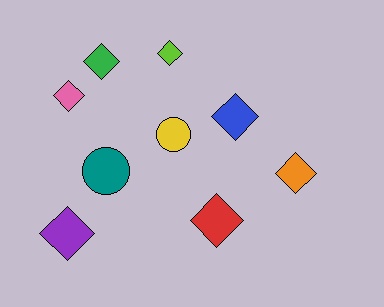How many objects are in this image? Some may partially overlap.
There are 9 objects.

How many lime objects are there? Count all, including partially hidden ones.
There is 1 lime object.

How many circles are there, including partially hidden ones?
There are 2 circles.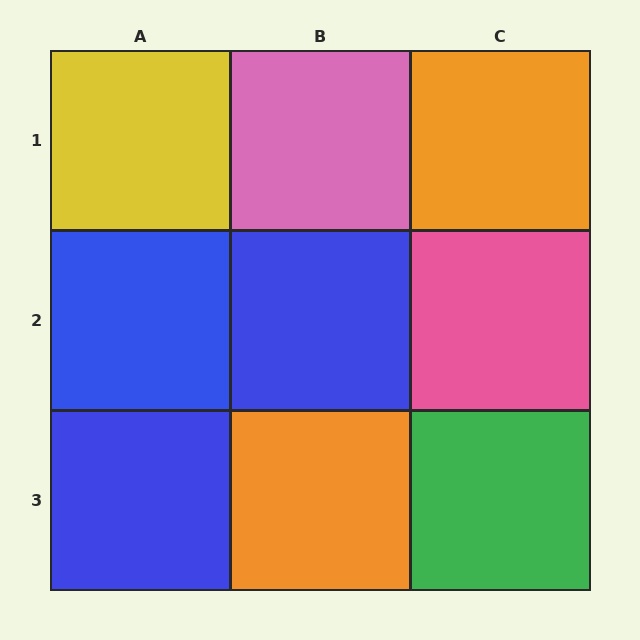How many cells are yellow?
1 cell is yellow.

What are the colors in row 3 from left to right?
Blue, orange, green.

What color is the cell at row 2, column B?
Blue.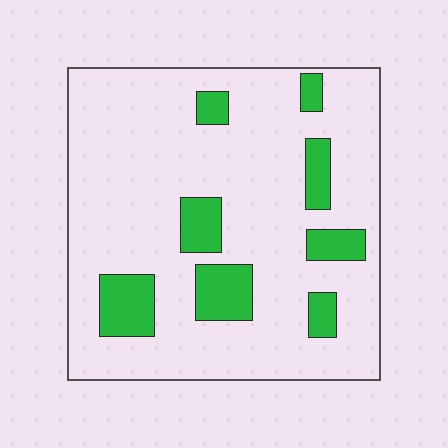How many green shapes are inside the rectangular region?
8.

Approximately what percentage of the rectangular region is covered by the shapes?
Approximately 15%.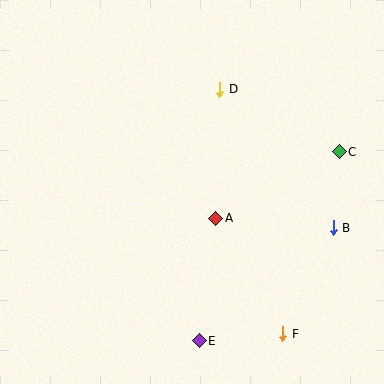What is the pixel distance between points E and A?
The distance between E and A is 124 pixels.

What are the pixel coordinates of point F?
Point F is at (283, 334).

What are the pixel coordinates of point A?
Point A is at (215, 218).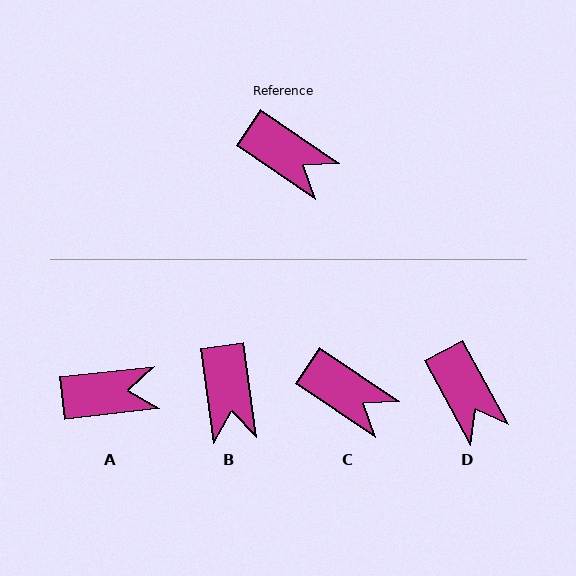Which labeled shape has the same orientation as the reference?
C.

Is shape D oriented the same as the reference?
No, it is off by about 28 degrees.